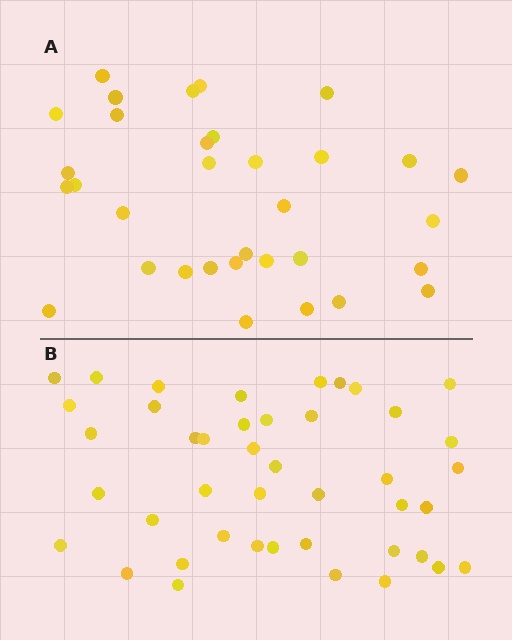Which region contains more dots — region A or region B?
Region B (the bottom region) has more dots.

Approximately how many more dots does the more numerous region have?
Region B has roughly 10 or so more dots than region A.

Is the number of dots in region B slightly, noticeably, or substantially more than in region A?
Region B has noticeably more, but not dramatically so. The ratio is roughly 1.3 to 1.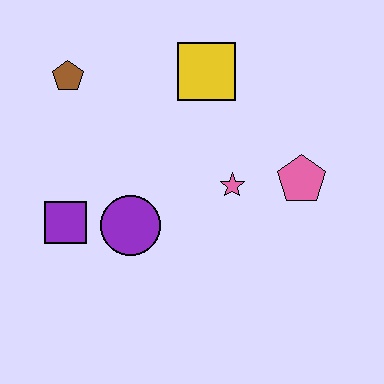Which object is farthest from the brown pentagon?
The pink pentagon is farthest from the brown pentagon.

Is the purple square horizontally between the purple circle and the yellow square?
No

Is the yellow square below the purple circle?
No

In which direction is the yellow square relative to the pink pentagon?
The yellow square is above the pink pentagon.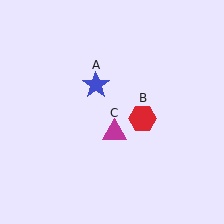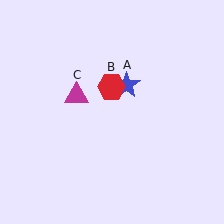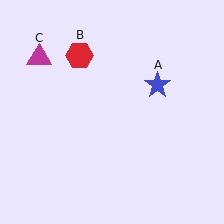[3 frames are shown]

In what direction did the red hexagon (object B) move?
The red hexagon (object B) moved up and to the left.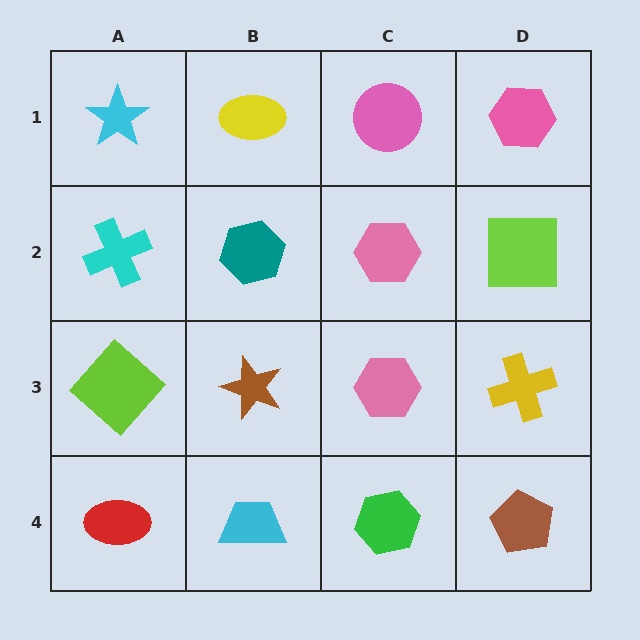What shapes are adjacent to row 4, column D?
A yellow cross (row 3, column D), a green hexagon (row 4, column C).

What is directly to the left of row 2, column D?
A pink hexagon.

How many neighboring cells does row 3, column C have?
4.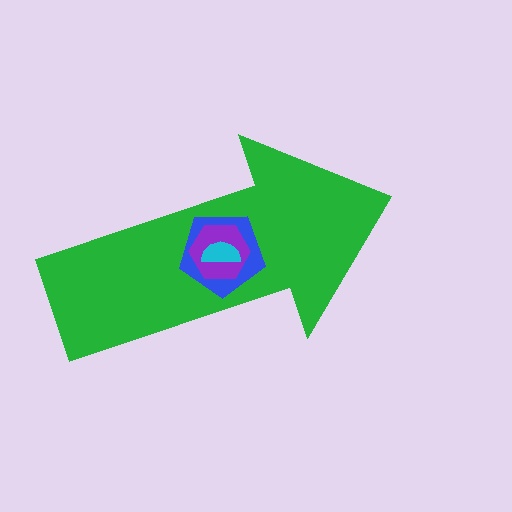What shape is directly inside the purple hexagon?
The cyan semicircle.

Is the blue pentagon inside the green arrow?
Yes.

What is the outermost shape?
The green arrow.